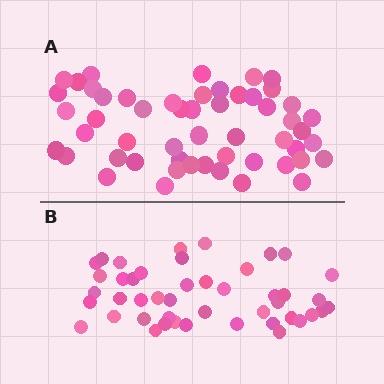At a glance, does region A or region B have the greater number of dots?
Region A (the top region) has more dots.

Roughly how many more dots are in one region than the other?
Region A has roughly 8 or so more dots than region B.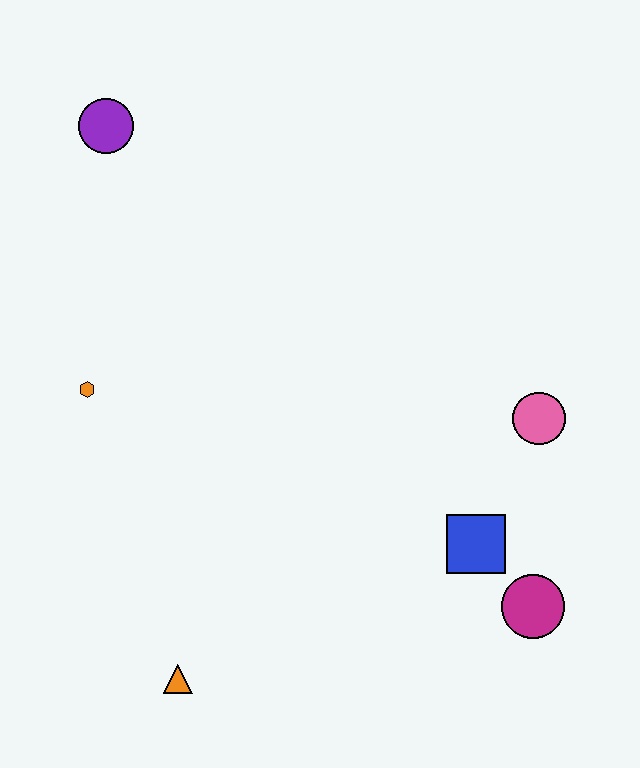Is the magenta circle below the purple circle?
Yes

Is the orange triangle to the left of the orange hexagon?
No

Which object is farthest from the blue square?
The purple circle is farthest from the blue square.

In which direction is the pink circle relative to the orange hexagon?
The pink circle is to the right of the orange hexagon.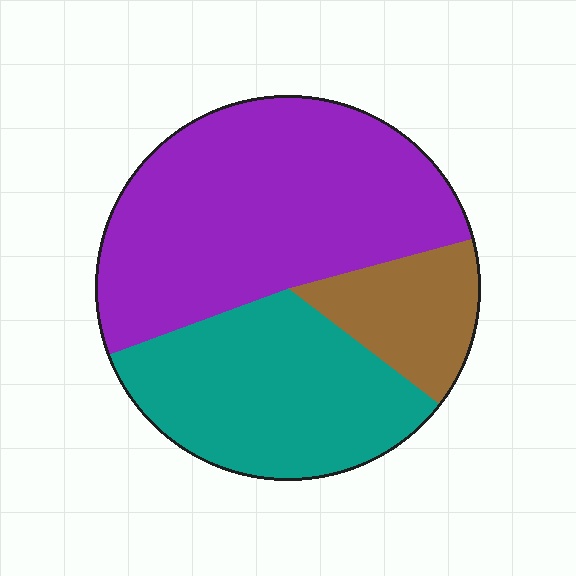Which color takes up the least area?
Brown, at roughly 15%.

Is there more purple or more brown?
Purple.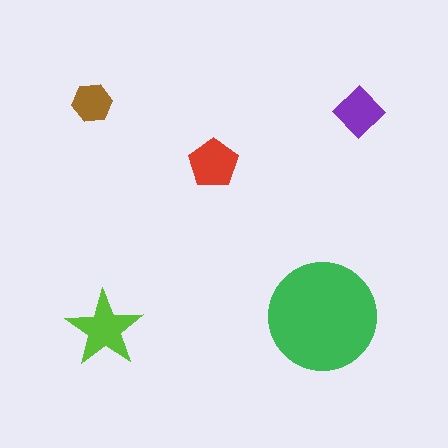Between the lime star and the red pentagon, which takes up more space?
The lime star.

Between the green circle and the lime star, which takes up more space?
The green circle.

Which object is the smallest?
The brown hexagon.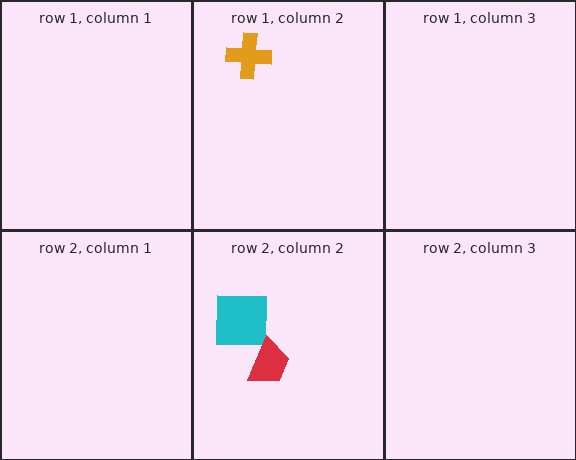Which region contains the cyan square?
The row 2, column 2 region.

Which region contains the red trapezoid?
The row 2, column 2 region.